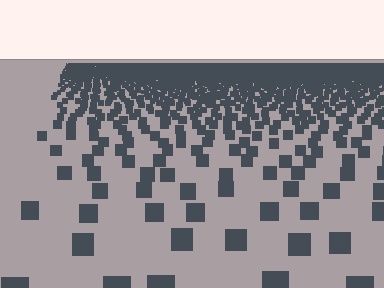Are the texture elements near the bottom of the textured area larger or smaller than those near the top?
Larger. Near the bottom, elements are closer to the viewer and appear at a bigger on-screen size.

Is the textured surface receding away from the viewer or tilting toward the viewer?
The surface is receding away from the viewer. Texture elements get smaller and denser toward the top.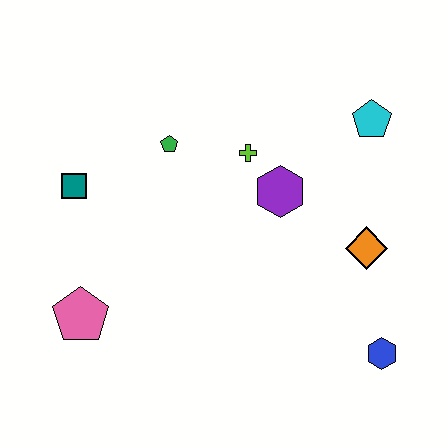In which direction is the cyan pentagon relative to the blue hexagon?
The cyan pentagon is above the blue hexagon.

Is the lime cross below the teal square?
No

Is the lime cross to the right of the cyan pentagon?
No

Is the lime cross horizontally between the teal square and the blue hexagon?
Yes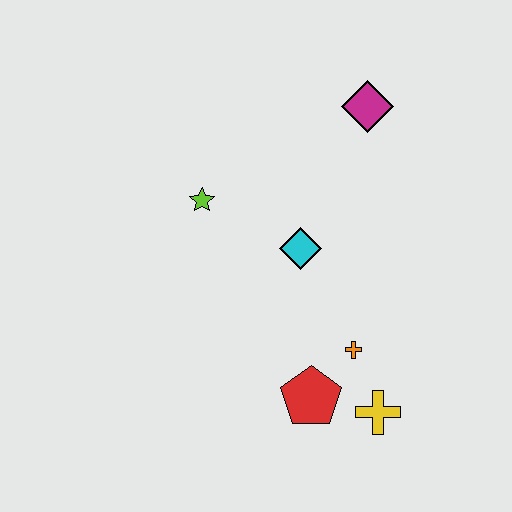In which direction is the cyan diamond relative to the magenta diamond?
The cyan diamond is below the magenta diamond.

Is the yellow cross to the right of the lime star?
Yes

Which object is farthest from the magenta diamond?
The yellow cross is farthest from the magenta diamond.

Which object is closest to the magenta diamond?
The cyan diamond is closest to the magenta diamond.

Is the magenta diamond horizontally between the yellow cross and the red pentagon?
Yes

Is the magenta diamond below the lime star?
No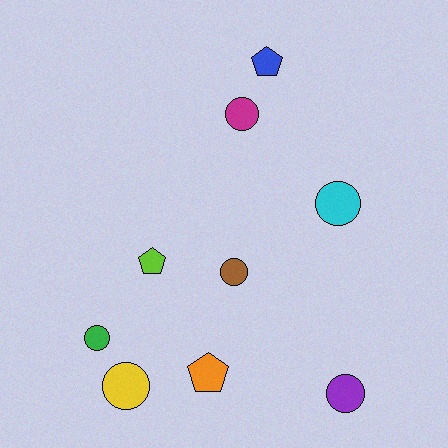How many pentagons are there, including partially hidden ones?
There are 3 pentagons.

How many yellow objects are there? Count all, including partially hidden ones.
There is 1 yellow object.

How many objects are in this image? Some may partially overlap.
There are 9 objects.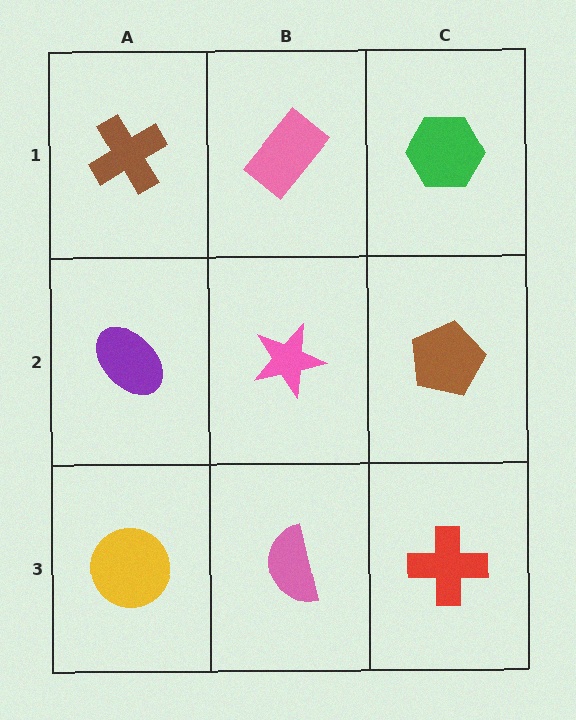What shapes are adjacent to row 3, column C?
A brown pentagon (row 2, column C), a pink semicircle (row 3, column B).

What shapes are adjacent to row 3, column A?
A purple ellipse (row 2, column A), a pink semicircle (row 3, column B).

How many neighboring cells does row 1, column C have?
2.